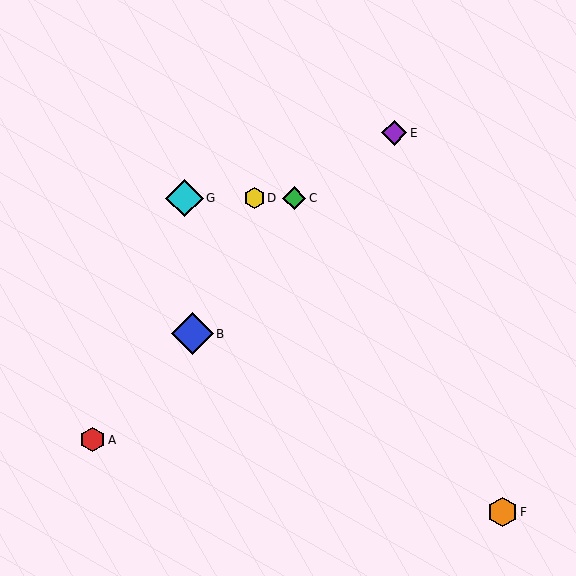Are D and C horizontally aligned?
Yes, both are at y≈198.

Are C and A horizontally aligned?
No, C is at y≈198 and A is at y≈440.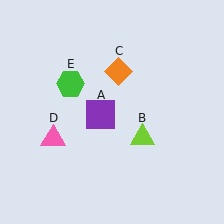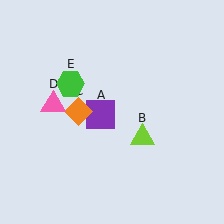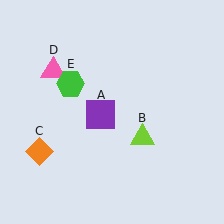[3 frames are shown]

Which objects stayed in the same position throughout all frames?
Purple square (object A) and lime triangle (object B) and green hexagon (object E) remained stationary.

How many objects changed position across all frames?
2 objects changed position: orange diamond (object C), pink triangle (object D).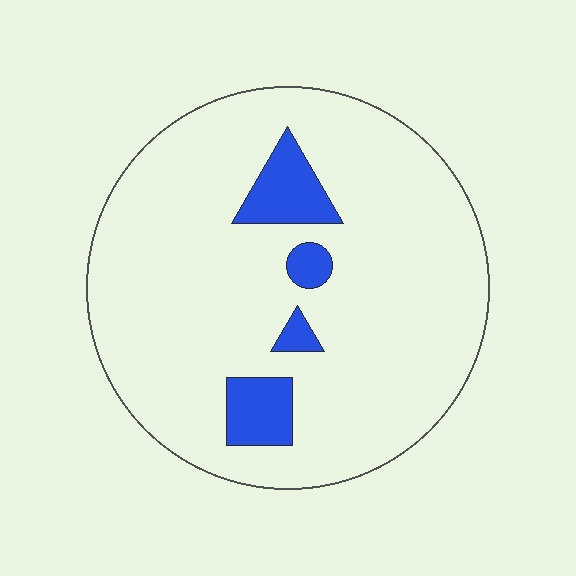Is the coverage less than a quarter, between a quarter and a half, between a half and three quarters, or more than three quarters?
Less than a quarter.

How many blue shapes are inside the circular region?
4.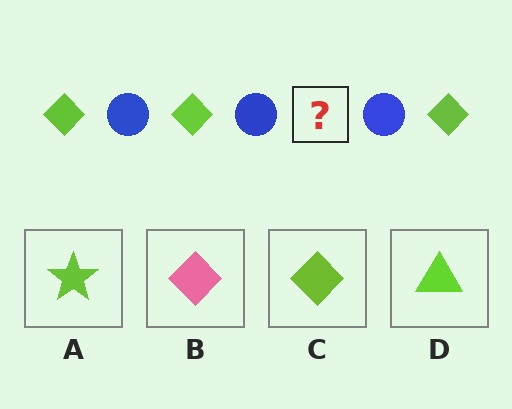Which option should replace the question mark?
Option C.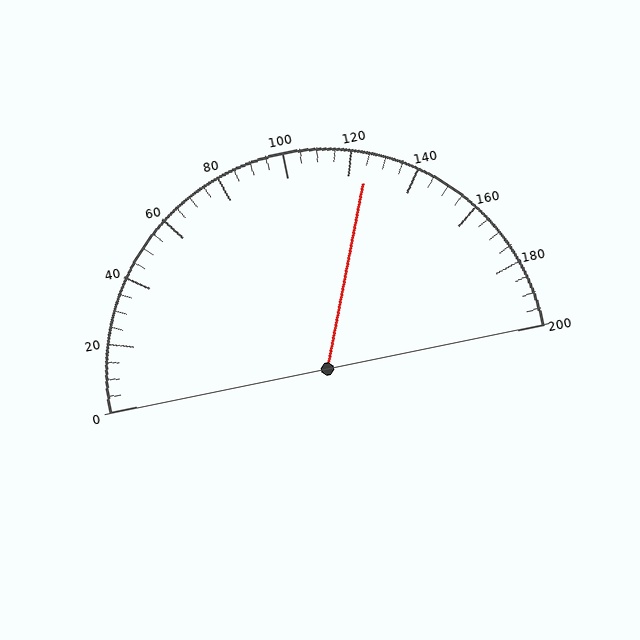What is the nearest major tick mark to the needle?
The nearest major tick mark is 120.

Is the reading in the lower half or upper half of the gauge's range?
The reading is in the upper half of the range (0 to 200).